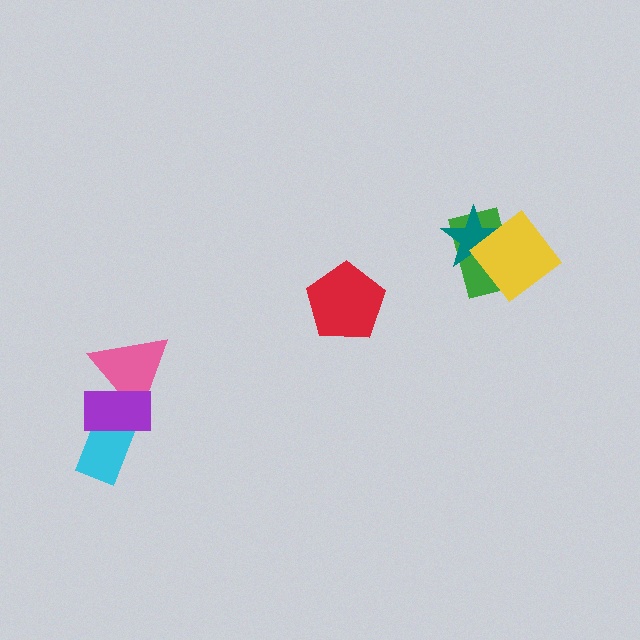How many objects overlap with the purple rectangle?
2 objects overlap with the purple rectangle.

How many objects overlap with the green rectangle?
2 objects overlap with the green rectangle.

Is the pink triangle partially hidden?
Yes, it is partially covered by another shape.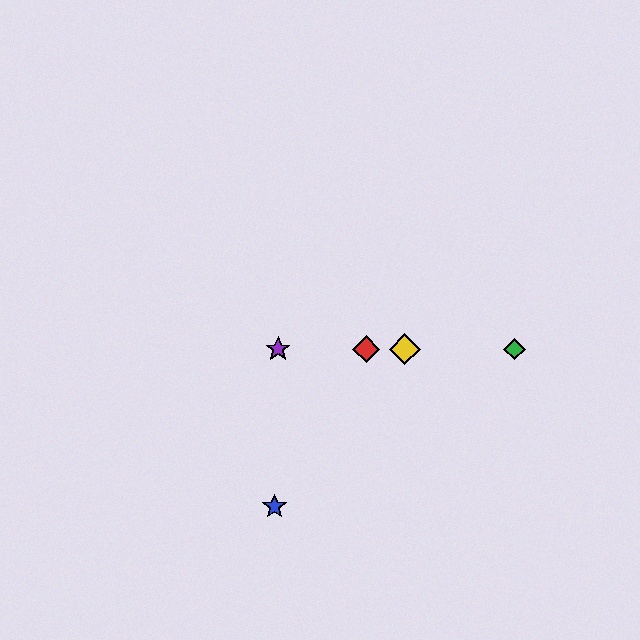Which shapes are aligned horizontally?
The red diamond, the green diamond, the yellow diamond, the purple star are aligned horizontally.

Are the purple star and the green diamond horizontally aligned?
Yes, both are at y≈349.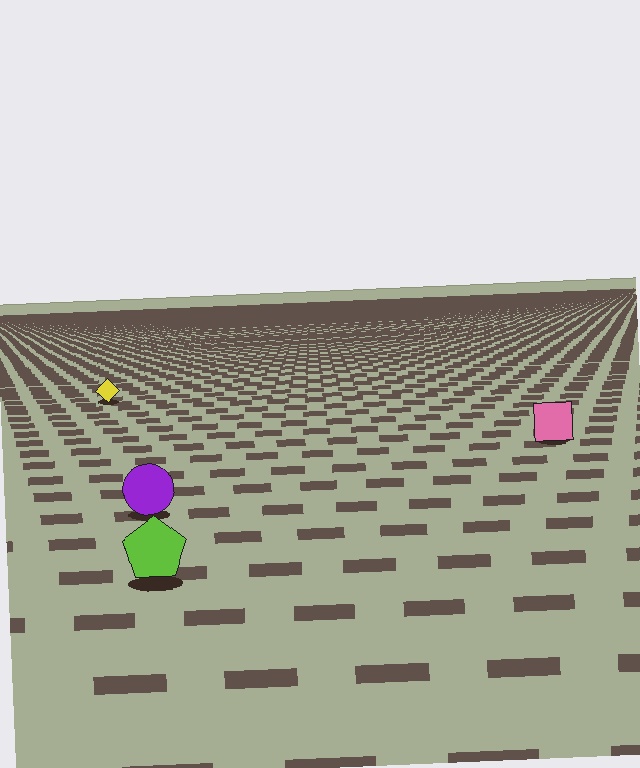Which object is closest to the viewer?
The lime pentagon is closest. The texture marks near it are larger and more spread out.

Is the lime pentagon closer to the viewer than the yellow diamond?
Yes. The lime pentagon is closer — you can tell from the texture gradient: the ground texture is coarser near it.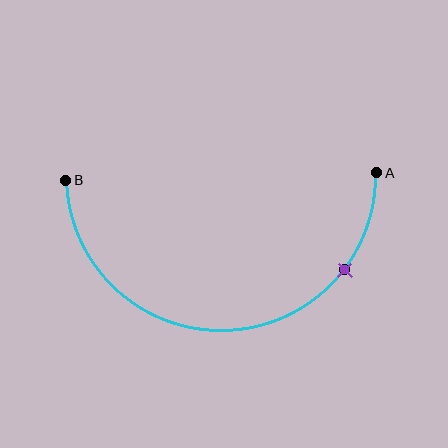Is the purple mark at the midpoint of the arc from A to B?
No. The purple mark lies on the arc but is closer to endpoint A. The arc midpoint would be at the point on the curve equidistant along the arc from both A and B.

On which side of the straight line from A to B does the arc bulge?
The arc bulges below the straight line connecting A and B.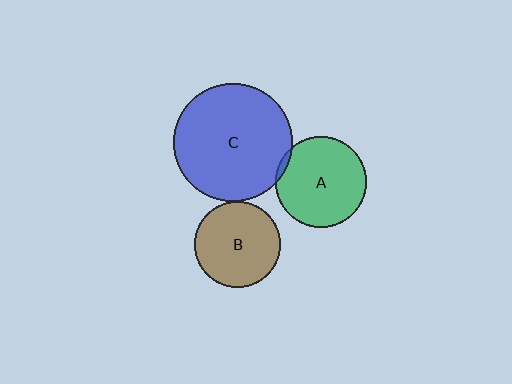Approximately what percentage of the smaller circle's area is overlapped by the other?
Approximately 5%.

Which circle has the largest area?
Circle C (blue).